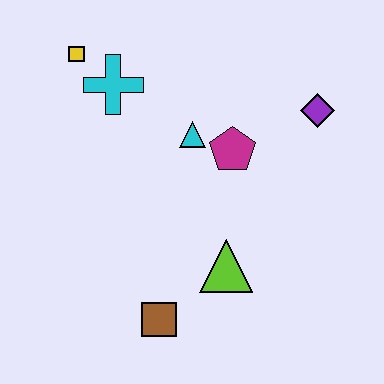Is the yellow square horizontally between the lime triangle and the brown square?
No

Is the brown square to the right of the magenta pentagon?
No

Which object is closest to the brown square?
The lime triangle is closest to the brown square.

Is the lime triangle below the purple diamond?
Yes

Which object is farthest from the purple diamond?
The brown square is farthest from the purple diamond.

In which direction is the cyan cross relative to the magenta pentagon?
The cyan cross is to the left of the magenta pentagon.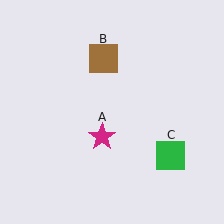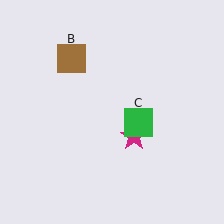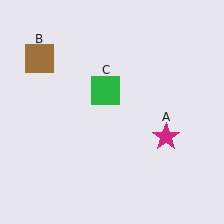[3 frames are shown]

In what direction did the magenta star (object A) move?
The magenta star (object A) moved right.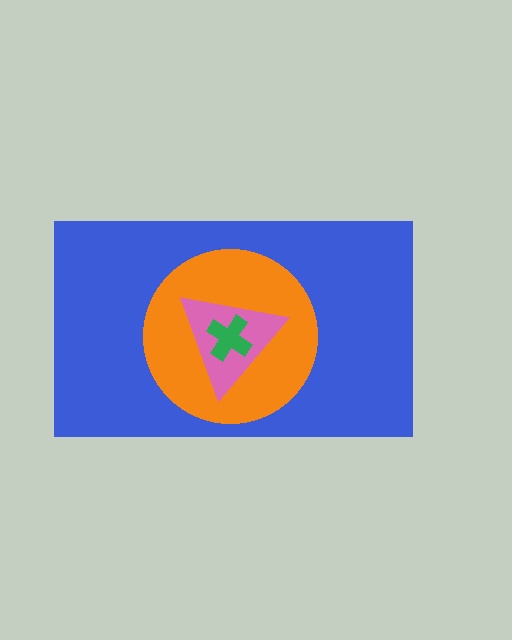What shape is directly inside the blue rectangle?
The orange circle.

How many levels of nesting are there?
4.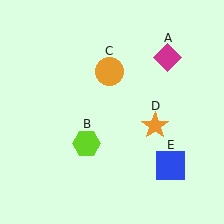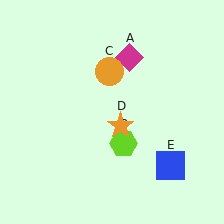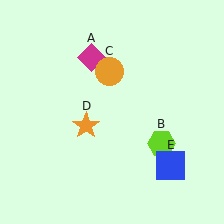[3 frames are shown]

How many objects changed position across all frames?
3 objects changed position: magenta diamond (object A), lime hexagon (object B), orange star (object D).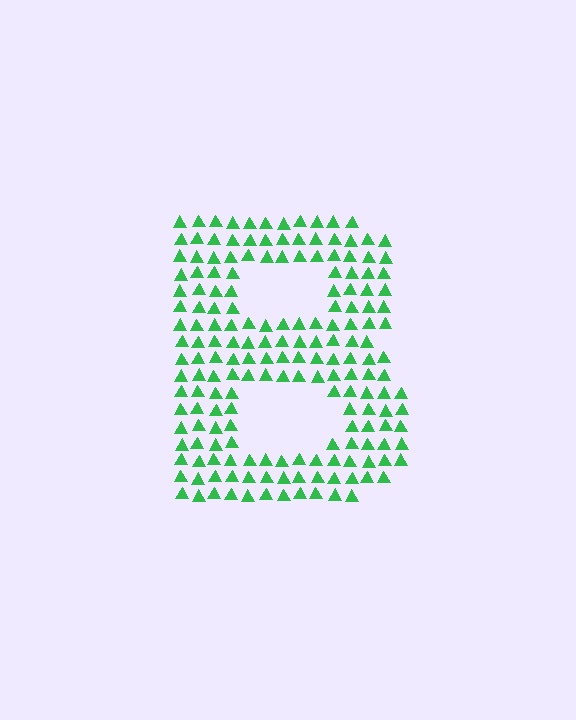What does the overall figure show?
The overall figure shows the letter B.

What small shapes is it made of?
It is made of small triangles.